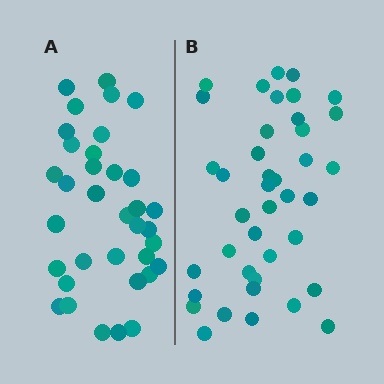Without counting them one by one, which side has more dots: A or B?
Region B (the right region) has more dots.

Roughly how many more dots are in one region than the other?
Region B has about 5 more dots than region A.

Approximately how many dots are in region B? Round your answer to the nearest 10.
About 40 dots.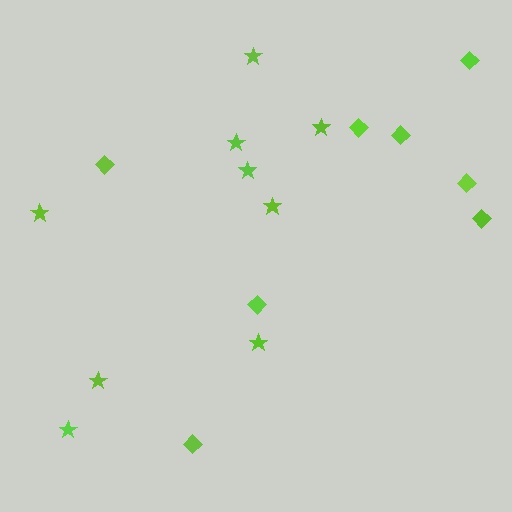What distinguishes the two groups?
There are 2 groups: one group of diamonds (8) and one group of stars (9).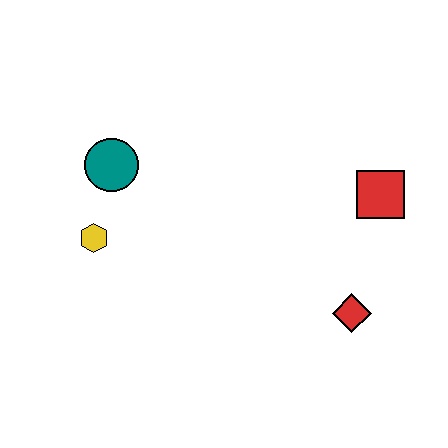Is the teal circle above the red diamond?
Yes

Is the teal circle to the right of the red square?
No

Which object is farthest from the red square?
The yellow hexagon is farthest from the red square.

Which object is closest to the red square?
The red diamond is closest to the red square.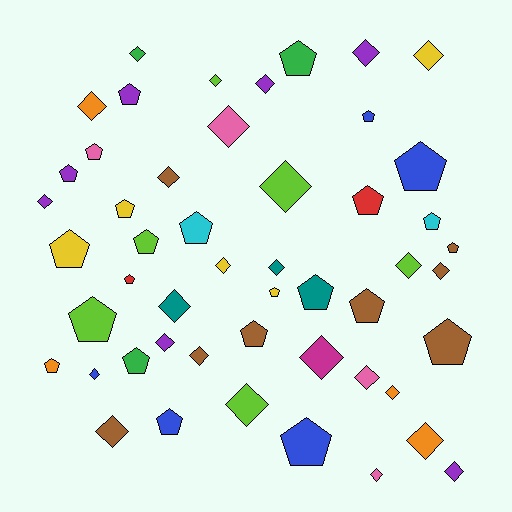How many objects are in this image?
There are 50 objects.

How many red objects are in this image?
There are 2 red objects.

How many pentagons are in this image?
There are 24 pentagons.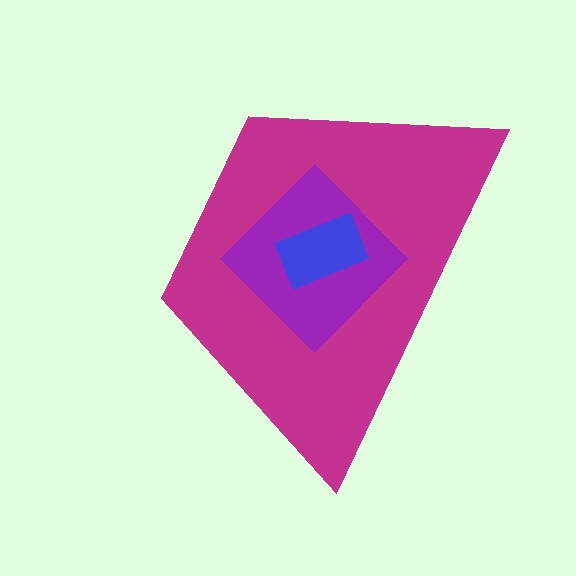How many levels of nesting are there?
3.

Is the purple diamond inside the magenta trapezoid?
Yes.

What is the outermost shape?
The magenta trapezoid.